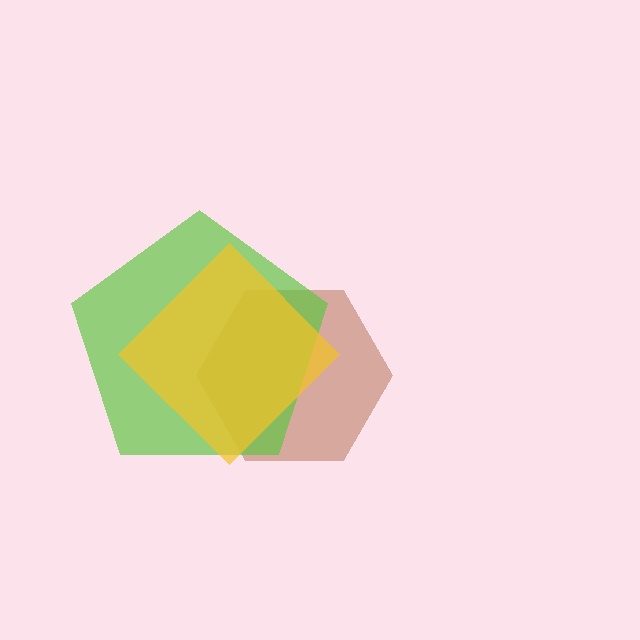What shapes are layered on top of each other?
The layered shapes are: a brown hexagon, a lime pentagon, a yellow diamond.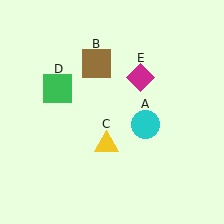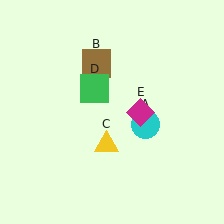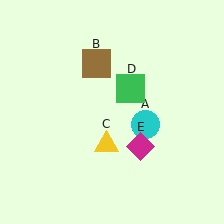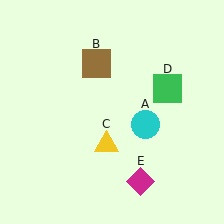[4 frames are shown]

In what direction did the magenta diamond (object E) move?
The magenta diamond (object E) moved down.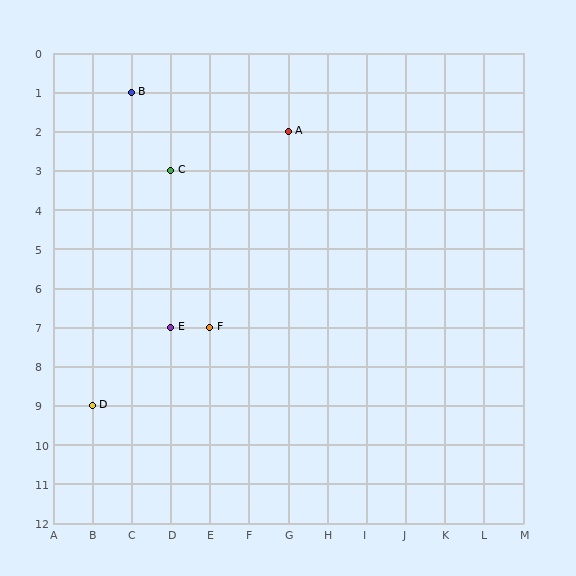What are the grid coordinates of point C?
Point C is at grid coordinates (D, 3).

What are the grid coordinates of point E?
Point E is at grid coordinates (D, 7).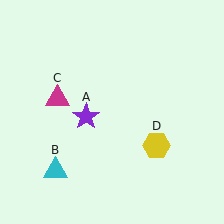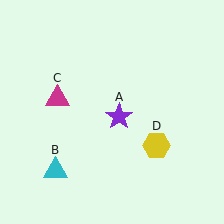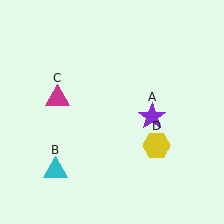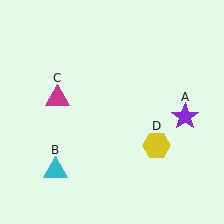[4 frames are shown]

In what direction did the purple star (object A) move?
The purple star (object A) moved right.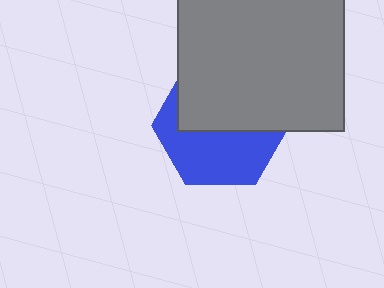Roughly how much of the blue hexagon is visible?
About half of it is visible (roughly 49%).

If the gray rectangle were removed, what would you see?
You would see the complete blue hexagon.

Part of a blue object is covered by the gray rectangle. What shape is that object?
It is a hexagon.